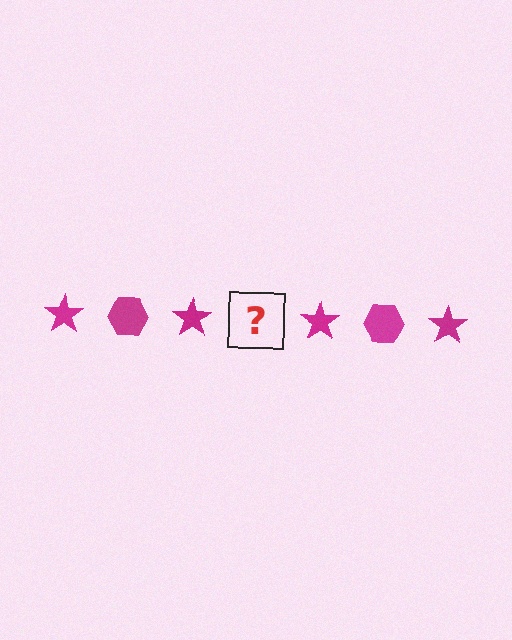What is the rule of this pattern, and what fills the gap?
The rule is that the pattern cycles through star, hexagon shapes in magenta. The gap should be filled with a magenta hexagon.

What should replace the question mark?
The question mark should be replaced with a magenta hexagon.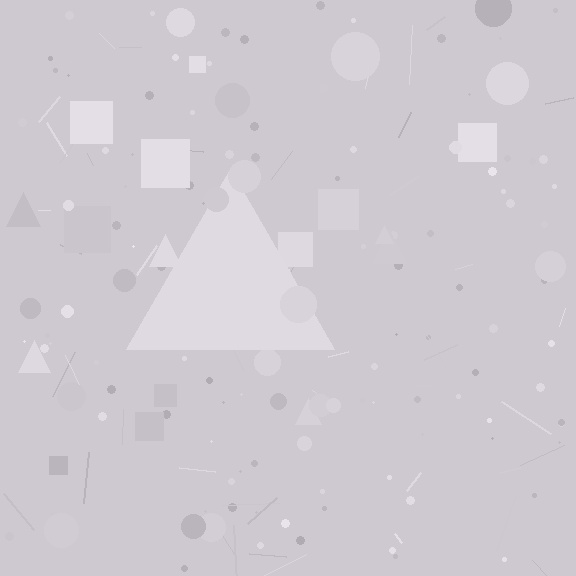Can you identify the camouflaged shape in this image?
The camouflaged shape is a triangle.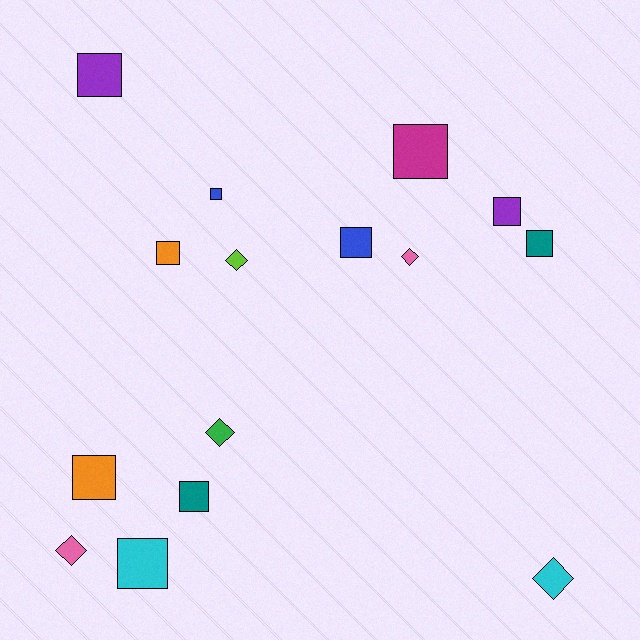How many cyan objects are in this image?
There are 2 cyan objects.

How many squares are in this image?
There are 10 squares.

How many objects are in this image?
There are 15 objects.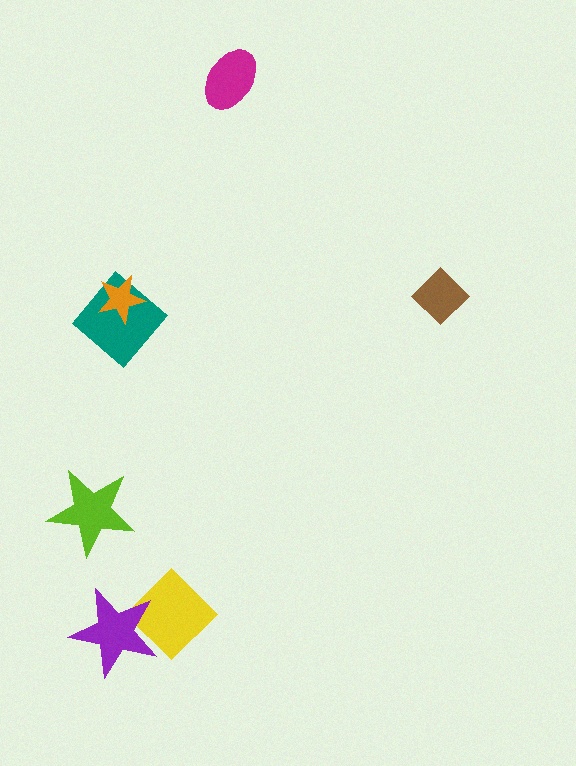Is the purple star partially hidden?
No, no other shape covers it.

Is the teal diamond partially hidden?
Yes, it is partially covered by another shape.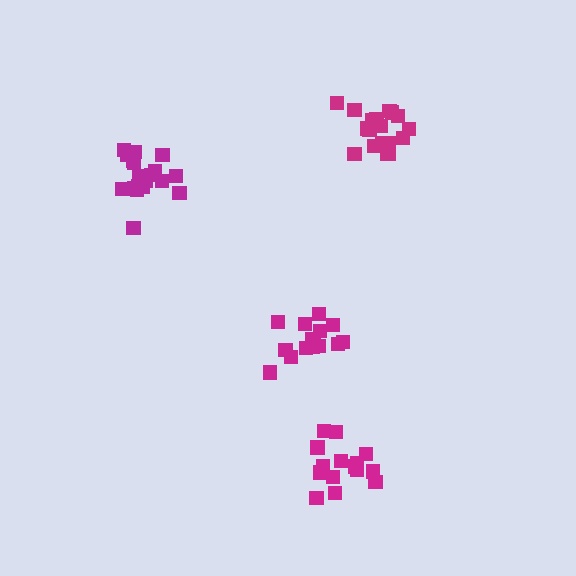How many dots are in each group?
Group 1: 15 dots, Group 2: 20 dots, Group 3: 15 dots, Group 4: 19 dots (69 total).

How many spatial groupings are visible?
There are 4 spatial groupings.